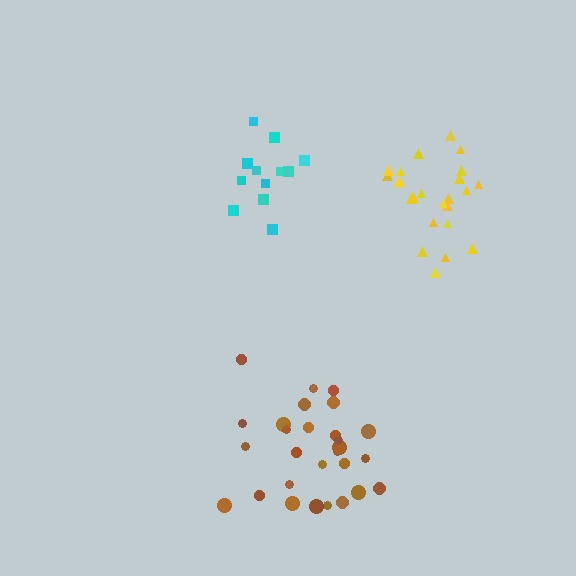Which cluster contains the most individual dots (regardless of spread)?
Brown (28).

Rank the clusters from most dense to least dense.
yellow, cyan, brown.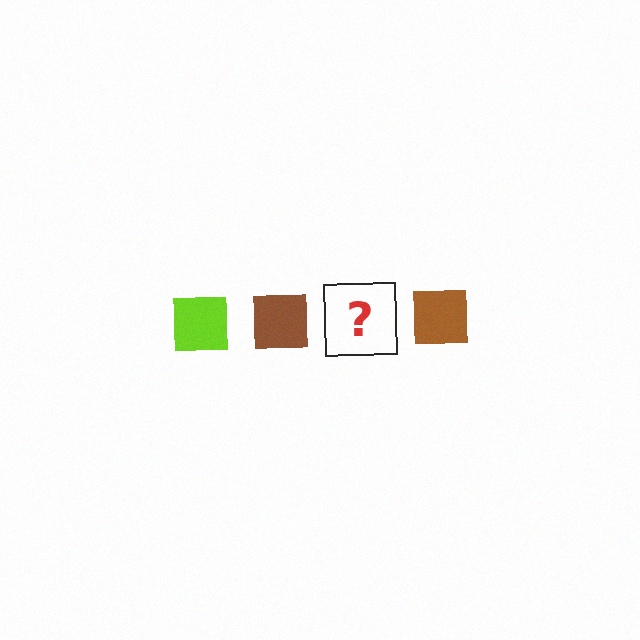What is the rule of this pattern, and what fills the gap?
The rule is that the pattern cycles through lime, brown squares. The gap should be filled with a lime square.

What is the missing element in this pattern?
The missing element is a lime square.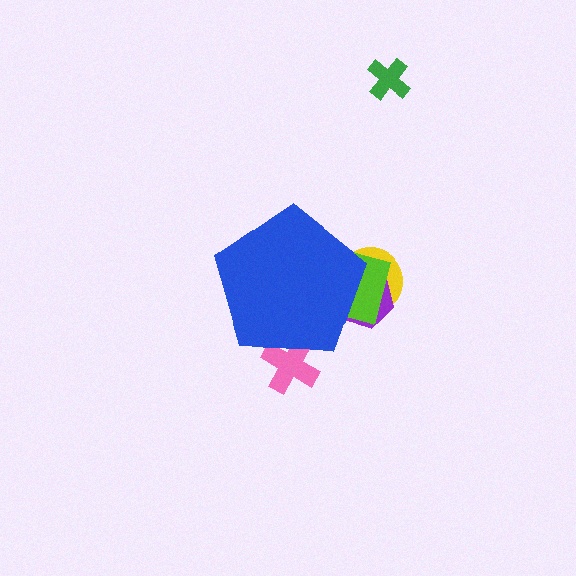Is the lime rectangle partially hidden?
Yes, the lime rectangle is partially hidden behind the blue pentagon.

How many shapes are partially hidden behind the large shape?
4 shapes are partially hidden.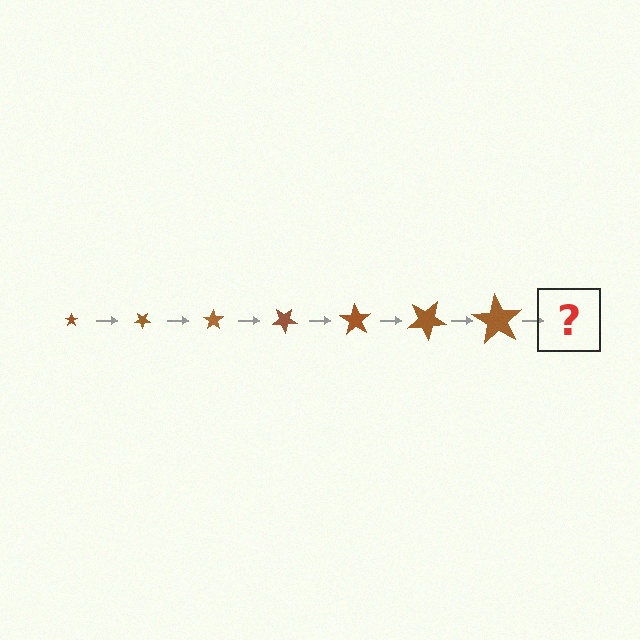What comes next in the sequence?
The next element should be a star, larger than the previous one and rotated 245 degrees from the start.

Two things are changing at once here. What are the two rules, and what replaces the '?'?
The two rules are that the star grows larger each step and it rotates 35 degrees each step. The '?' should be a star, larger than the previous one and rotated 245 degrees from the start.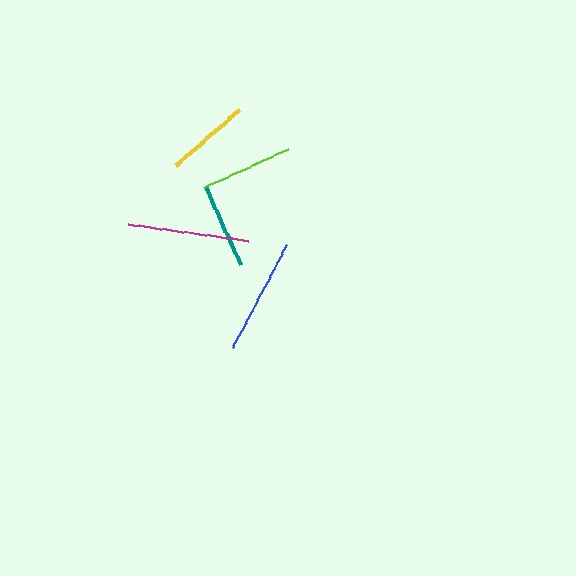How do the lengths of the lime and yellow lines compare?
The lime and yellow lines are approximately the same length.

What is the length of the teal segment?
The teal segment is approximately 86 pixels long.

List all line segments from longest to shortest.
From longest to shortest: magenta, blue, lime, teal, yellow.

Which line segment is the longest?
The magenta line is the longest at approximately 121 pixels.